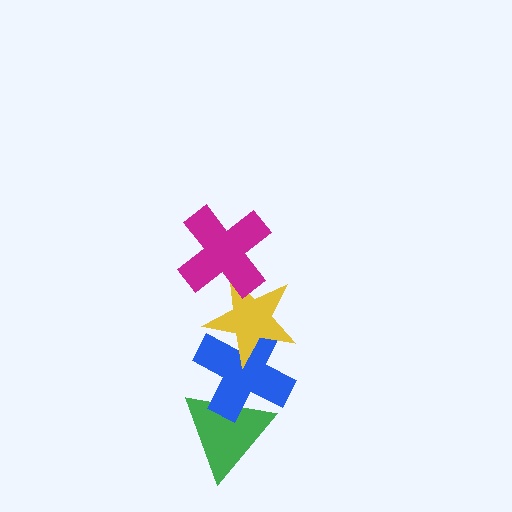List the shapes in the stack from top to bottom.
From top to bottom: the magenta cross, the yellow star, the blue cross, the green triangle.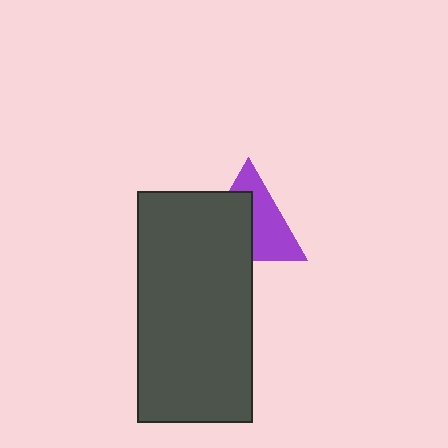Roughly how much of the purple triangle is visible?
About half of it is visible (roughly 50%).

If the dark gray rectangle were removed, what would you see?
You would see the complete purple triangle.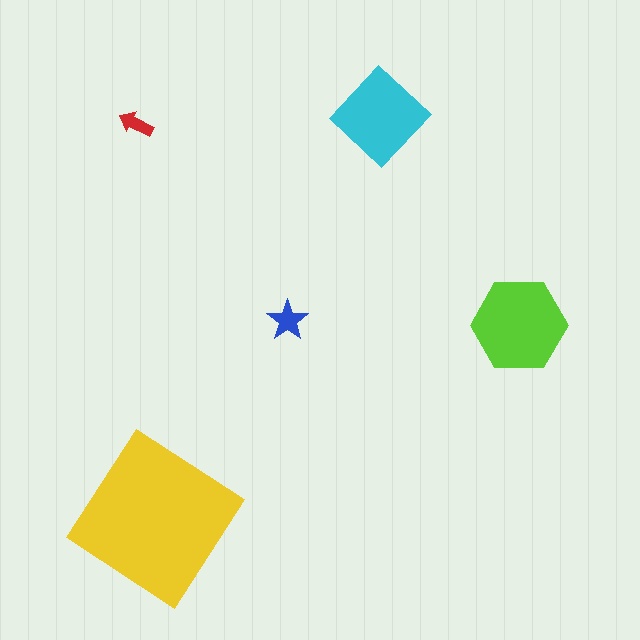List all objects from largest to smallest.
The yellow diamond, the lime hexagon, the cyan diamond, the blue star, the red arrow.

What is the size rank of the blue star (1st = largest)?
4th.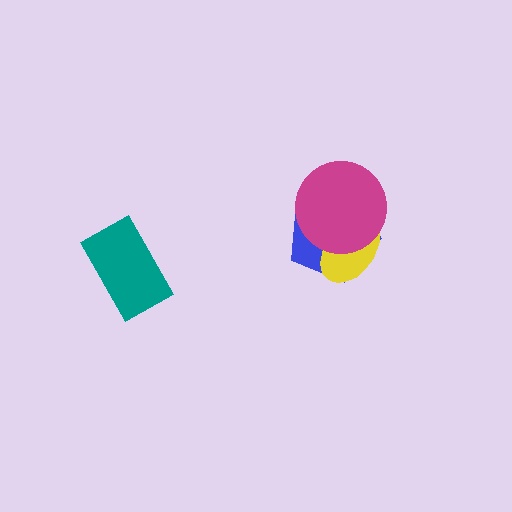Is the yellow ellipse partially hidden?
Yes, it is partially covered by another shape.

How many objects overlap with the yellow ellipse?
2 objects overlap with the yellow ellipse.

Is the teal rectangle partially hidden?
No, no other shape covers it.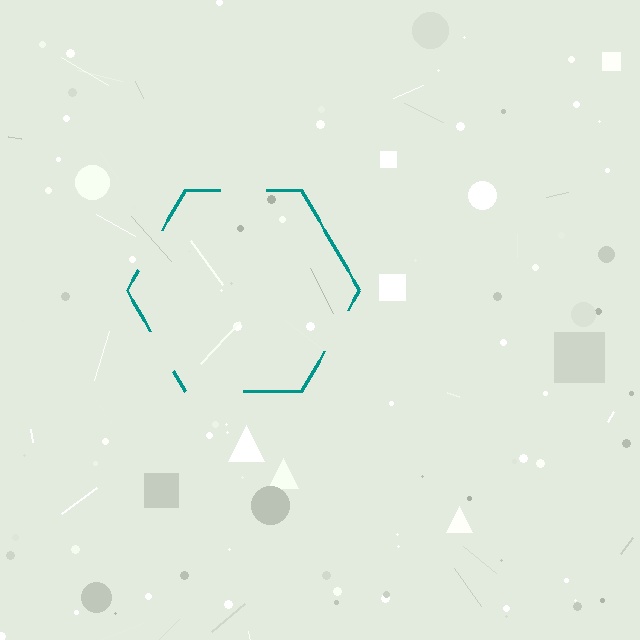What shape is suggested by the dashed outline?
The dashed outline suggests a hexagon.